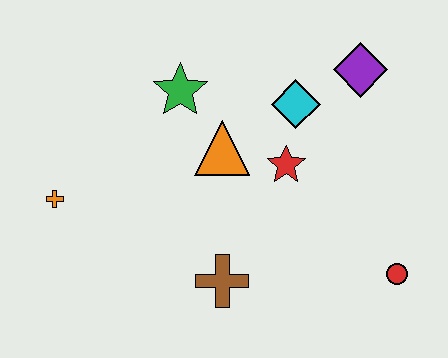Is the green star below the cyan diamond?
No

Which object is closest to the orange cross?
The green star is closest to the orange cross.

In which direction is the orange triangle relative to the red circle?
The orange triangle is to the left of the red circle.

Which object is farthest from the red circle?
The orange cross is farthest from the red circle.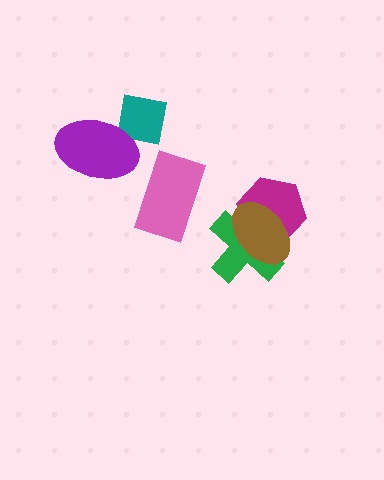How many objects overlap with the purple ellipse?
1 object overlaps with the purple ellipse.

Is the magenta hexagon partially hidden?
Yes, it is partially covered by another shape.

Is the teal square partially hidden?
Yes, it is partially covered by another shape.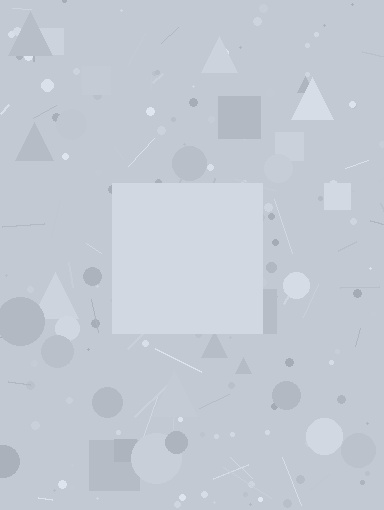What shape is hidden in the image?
A square is hidden in the image.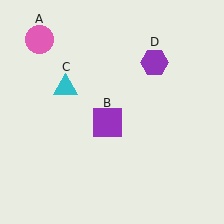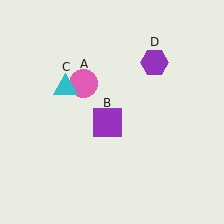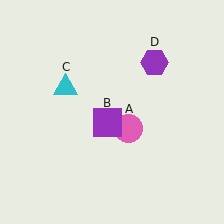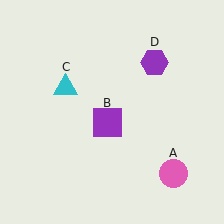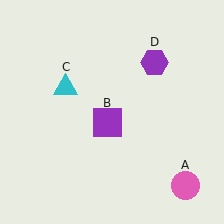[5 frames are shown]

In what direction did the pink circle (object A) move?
The pink circle (object A) moved down and to the right.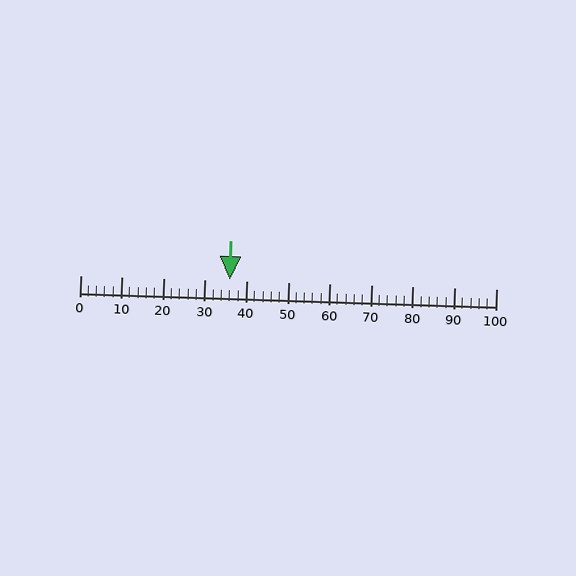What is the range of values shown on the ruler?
The ruler shows values from 0 to 100.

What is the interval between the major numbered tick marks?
The major tick marks are spaced 10 units apart.